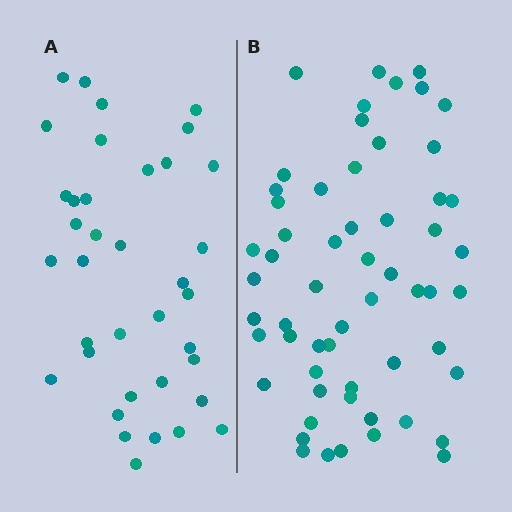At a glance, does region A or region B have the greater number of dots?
Region B (the right region) has more dots.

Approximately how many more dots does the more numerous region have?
Region B has approximately 20 more dots than region A.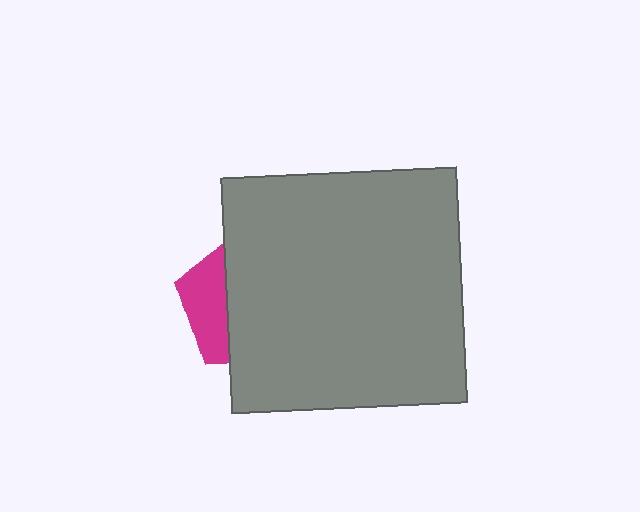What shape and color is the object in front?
The object in front is a gray square.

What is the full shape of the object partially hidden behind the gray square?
The partially hidden object is a magenta pentagon.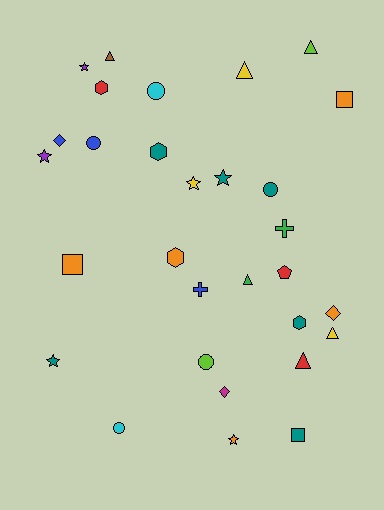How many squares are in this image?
There are 3 squares.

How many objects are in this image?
There are 30 objects.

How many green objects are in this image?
There are 2 green objects.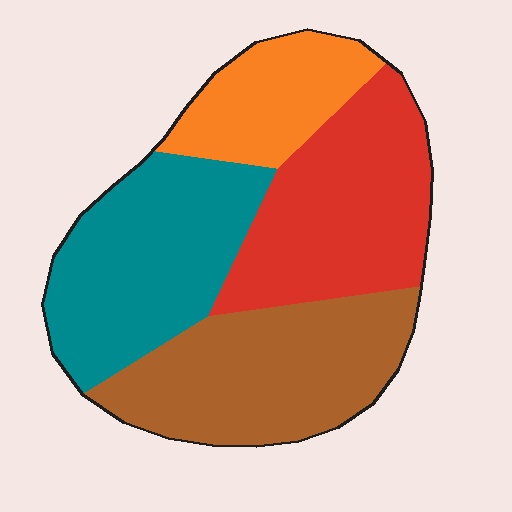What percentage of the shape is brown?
Brown covers 29% of the shape.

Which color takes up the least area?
Orange, at roughly 15%.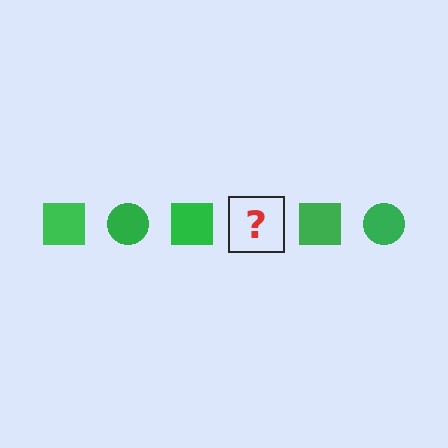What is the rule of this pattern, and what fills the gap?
The rule is that the pattern cycles through square, circle shapes in green. The gap should be filled with a green circle.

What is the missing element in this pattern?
The missing element is a green circle.